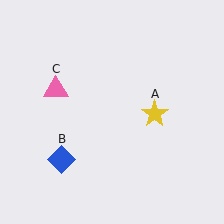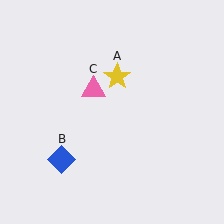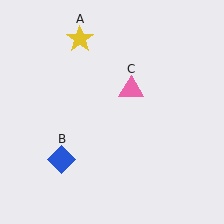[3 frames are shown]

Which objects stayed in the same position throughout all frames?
Blue diamond (object B) remained stationary.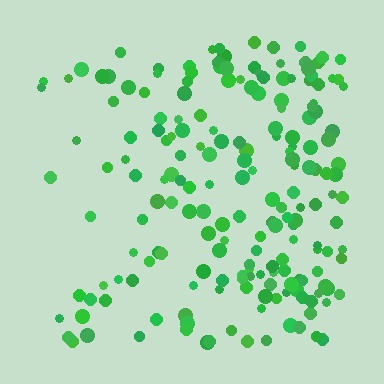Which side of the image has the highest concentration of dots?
The right.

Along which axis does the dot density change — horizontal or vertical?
Horizontal.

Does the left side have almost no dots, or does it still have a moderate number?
Still a moderate number, just noticeably fewer than the right.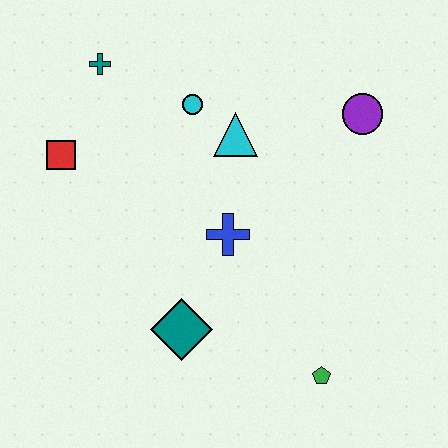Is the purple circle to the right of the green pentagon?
Yes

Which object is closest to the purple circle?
The cyan triangle is closest to the purple circle.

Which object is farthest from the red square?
The green pentagon is farthest from the red square.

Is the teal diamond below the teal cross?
Yes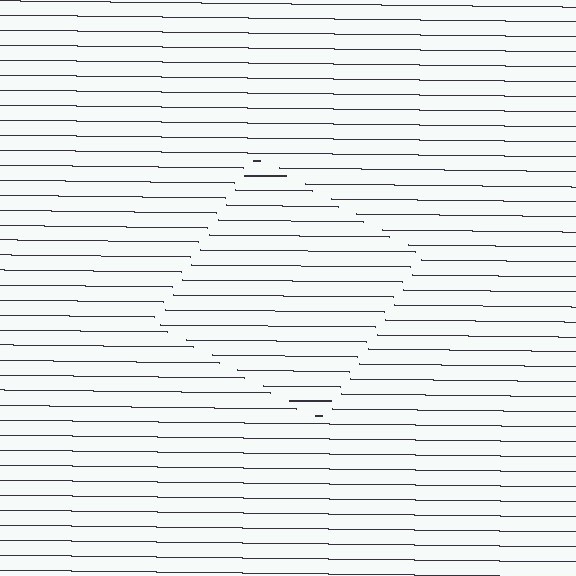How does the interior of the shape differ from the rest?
The interior of the shape contains the same grating, shifted by half a period — the contour is defined by the phase discontinuity where line-ends from the inner and outer gratings abut.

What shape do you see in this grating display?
An illusory square. The interior of the shape contains the same grating, shifted by half a period — the contour is defined by the phase discontinuity where line-ends from the inner and outer gratings abut.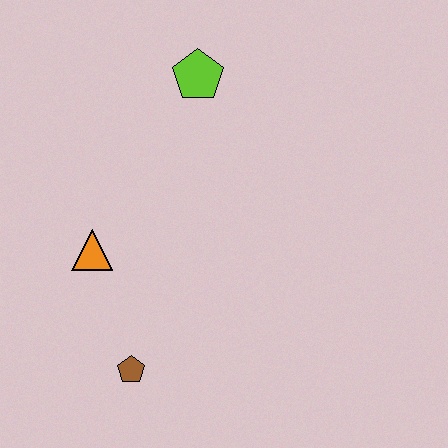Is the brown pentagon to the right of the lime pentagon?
No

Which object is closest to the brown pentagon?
The orange triangle is closest to the brown pentagon.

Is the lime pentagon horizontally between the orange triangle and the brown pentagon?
No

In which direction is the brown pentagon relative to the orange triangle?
The brown pentagon is below the orange triangle.